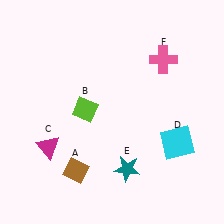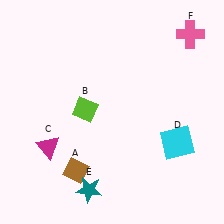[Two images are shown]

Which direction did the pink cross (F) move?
The pink cross (F) moved right.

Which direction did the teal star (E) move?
The teal star (E) moved left.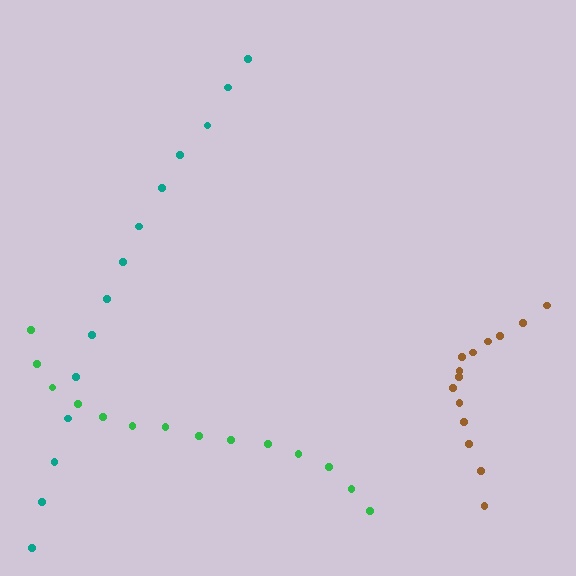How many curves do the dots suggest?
There are 3 distinct paths.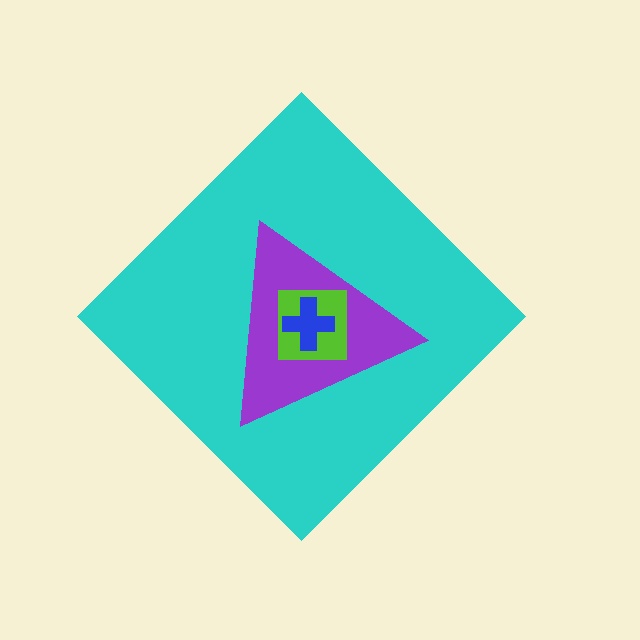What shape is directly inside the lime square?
The blue cross.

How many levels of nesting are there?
4.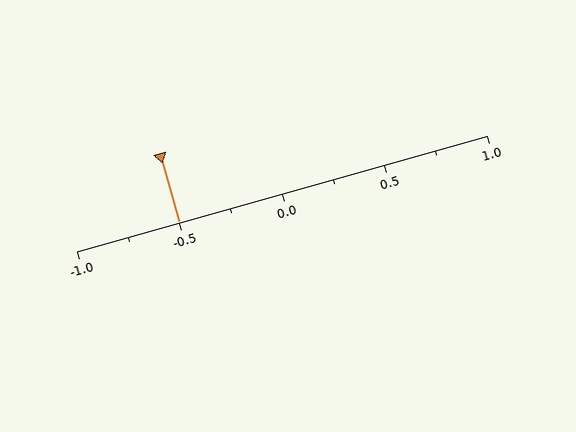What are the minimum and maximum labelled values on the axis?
The axis runs from -1.0 to 1.0.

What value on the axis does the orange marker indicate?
The marker indicates approximately -0.5.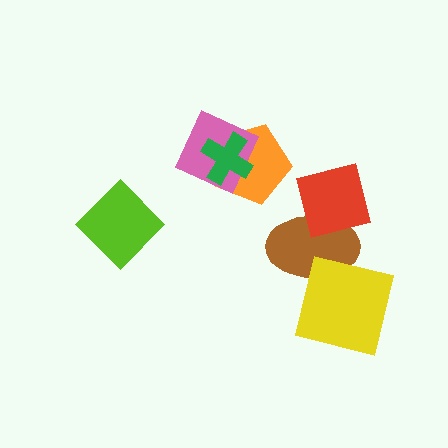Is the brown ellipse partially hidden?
Yes, it is partially covered by another shape.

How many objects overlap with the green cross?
2 objects overlap with the green cross.